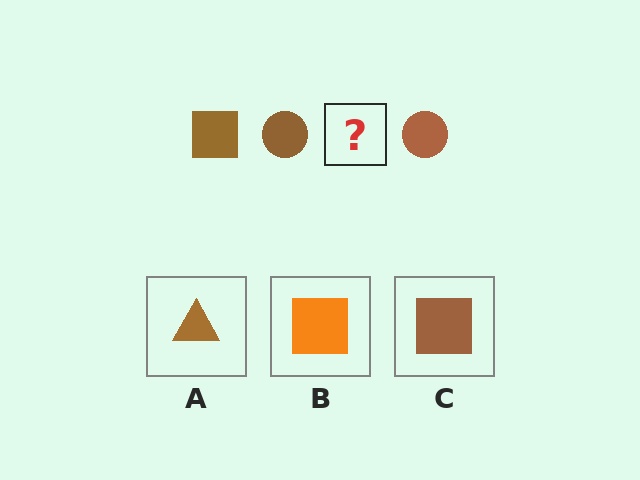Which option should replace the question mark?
Option C.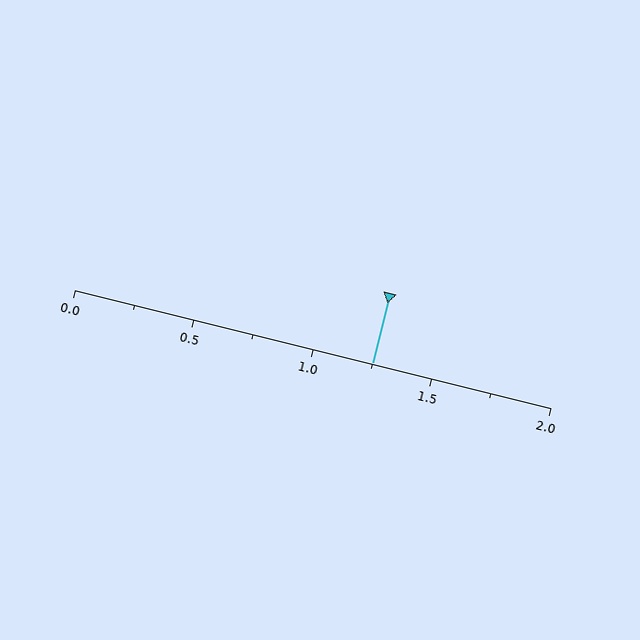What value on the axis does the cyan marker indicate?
The marker indicates approximately 1.25.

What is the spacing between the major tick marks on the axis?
The major ticks are spaced 0.5 apart.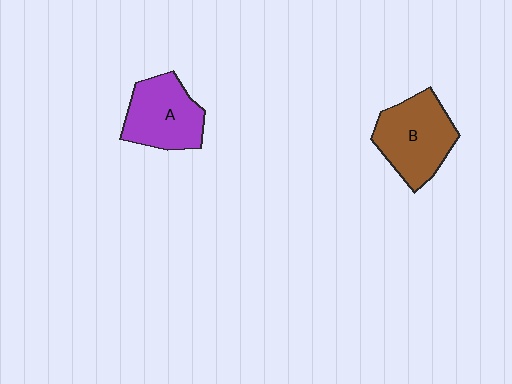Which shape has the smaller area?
Shape A (purple).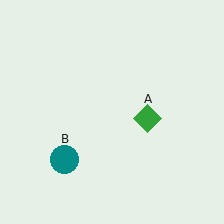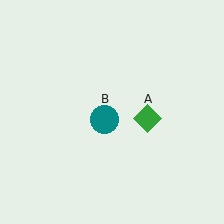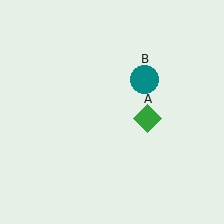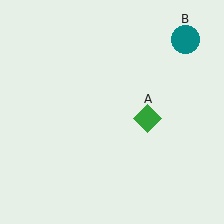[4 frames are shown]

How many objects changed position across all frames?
1 object changed position: teal circle (object B).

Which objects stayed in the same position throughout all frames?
Green diamond (object A) remained stationary.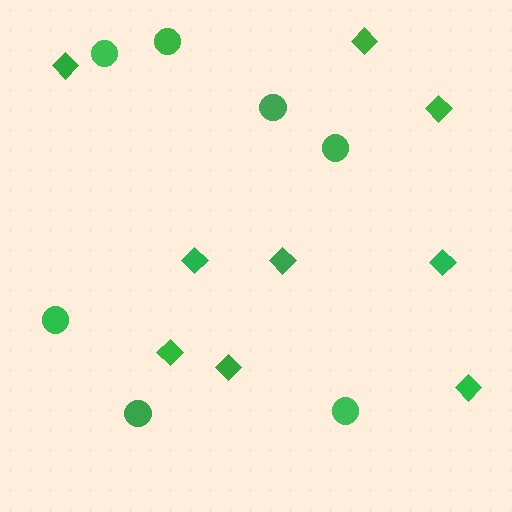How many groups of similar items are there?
There are 2 groups: one group of diamonds (9) and one group of circles (7).